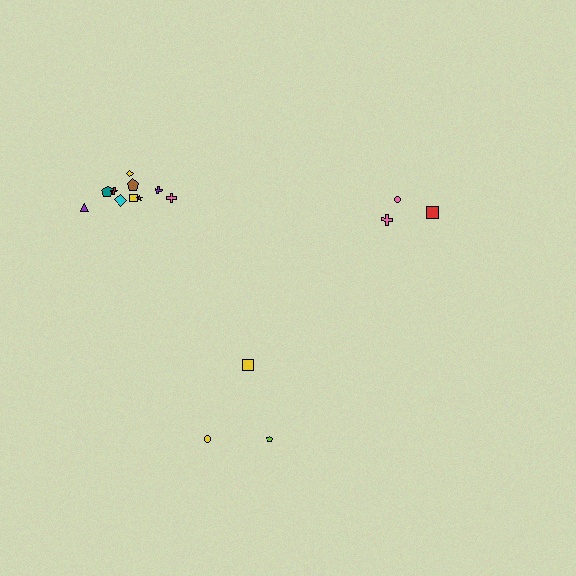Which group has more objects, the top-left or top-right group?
The top-left group.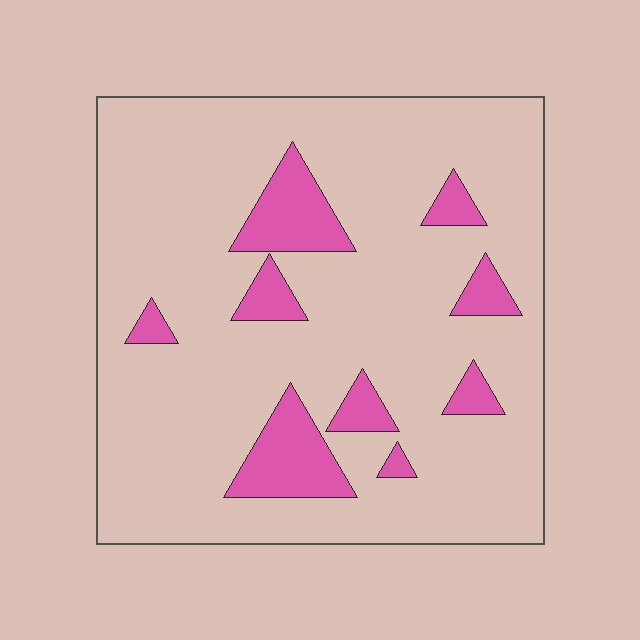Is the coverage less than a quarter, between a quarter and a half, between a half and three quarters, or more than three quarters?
Less than a quarter.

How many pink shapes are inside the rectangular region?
9.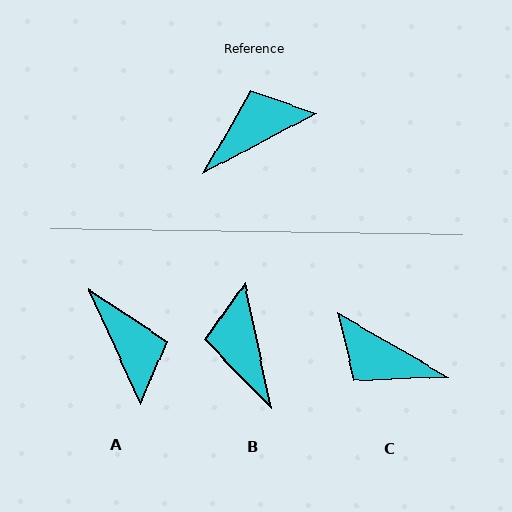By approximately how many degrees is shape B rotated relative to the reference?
Approximately 74 degrees counter-clockwise.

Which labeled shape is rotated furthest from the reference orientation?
C, about 122 degrees away.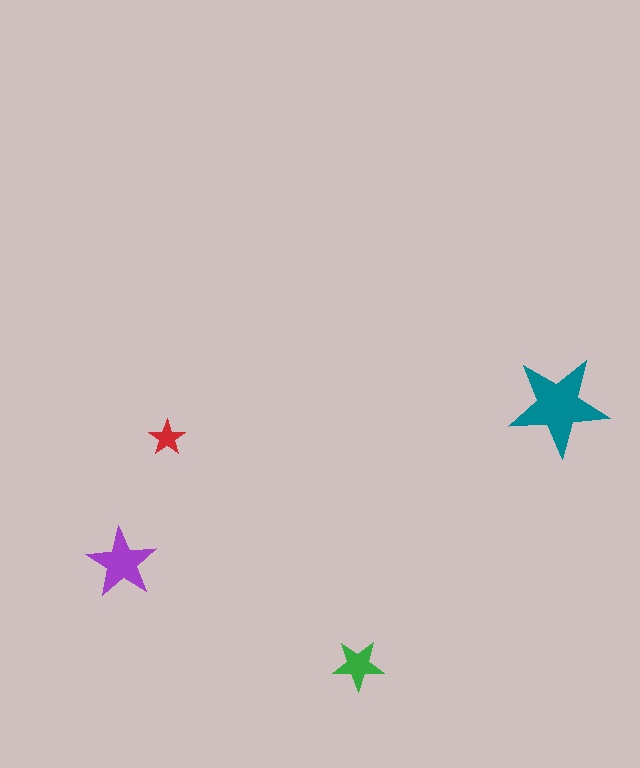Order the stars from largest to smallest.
the teal one, the purple one, the green one, the red one.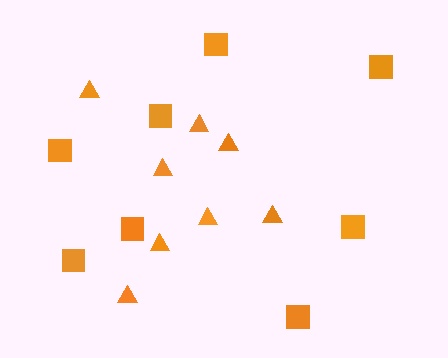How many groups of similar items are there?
There are 2 groups: one group of squares (8) and one group of triangles (8).